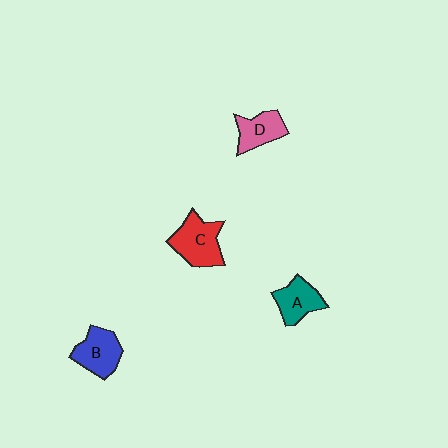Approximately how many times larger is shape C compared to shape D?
Approximately 1.4 times.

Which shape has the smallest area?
Shape D (pink).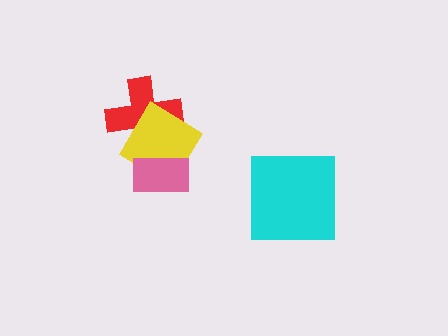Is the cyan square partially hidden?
No, no other shape covers it.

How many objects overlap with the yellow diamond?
2 objects overlap with the yellow diamond.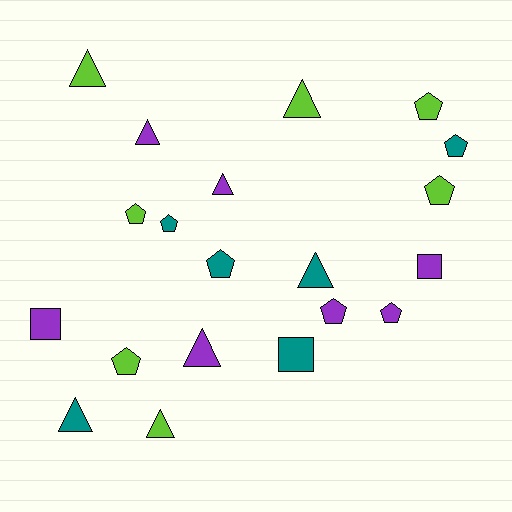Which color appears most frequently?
Purple, with 7 objects.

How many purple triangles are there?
There are 3 purple triangles.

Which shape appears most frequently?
Pentagon, with 9 objects.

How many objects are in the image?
There are 20 objects.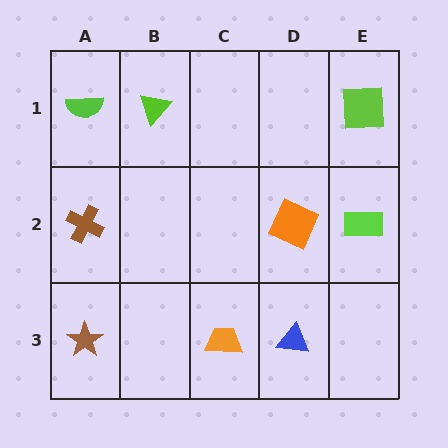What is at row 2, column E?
A lime rectangle.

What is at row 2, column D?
An orange square.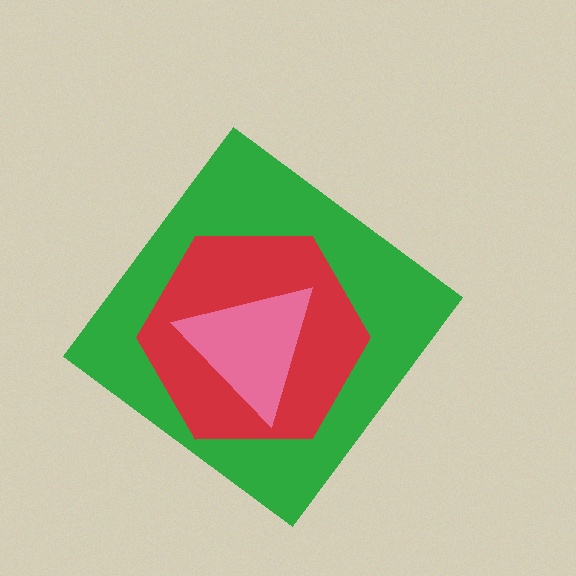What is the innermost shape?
The pink triangle.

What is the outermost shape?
The green diamond.